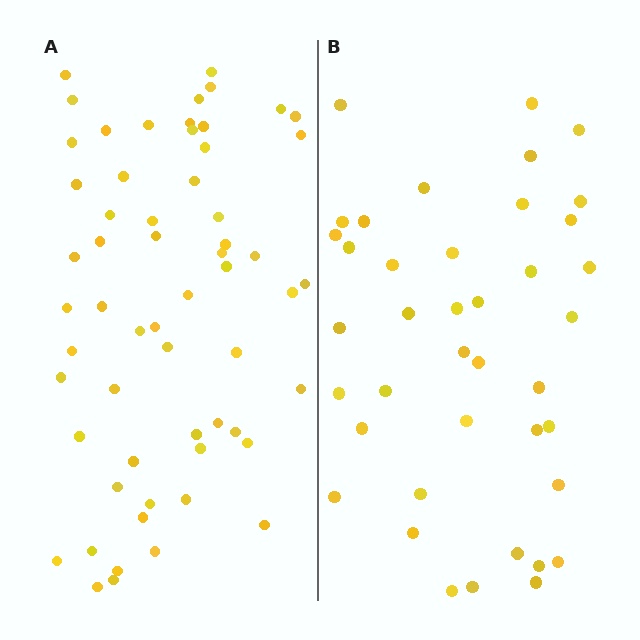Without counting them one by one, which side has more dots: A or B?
Region A (the left region) has more dots.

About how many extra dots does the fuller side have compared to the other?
Region A has approximately 20 more dots than region B.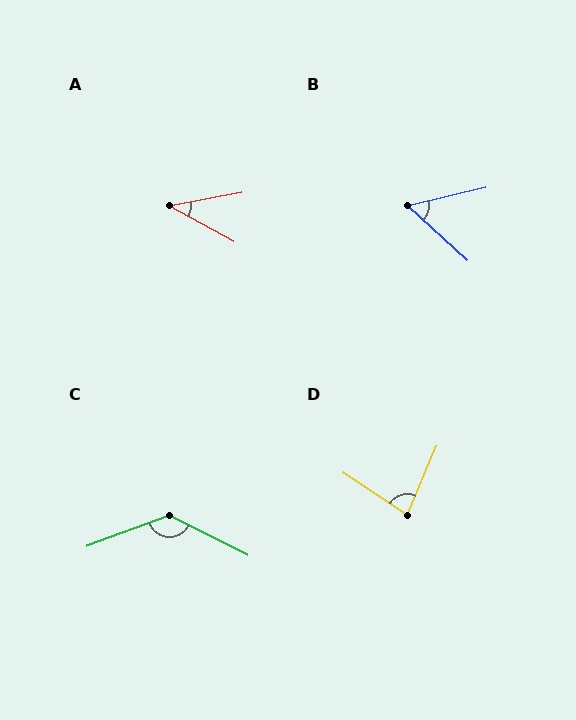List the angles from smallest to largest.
A (40°), B (56°), D (79°), C (133°).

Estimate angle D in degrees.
Approximately 79 degrees.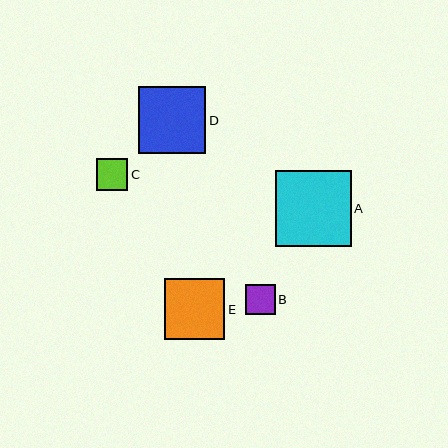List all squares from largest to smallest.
From largest to smallest: A, D, E, C, B.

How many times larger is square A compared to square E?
Square A is approximately 1.3 times the size of square E.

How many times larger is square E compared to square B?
Square E is approximately 2.0 times the size of square B.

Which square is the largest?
Square A is the largest with a size of approximately 76 pixels.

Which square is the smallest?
Square B is the smallest with a size of approximately 30 pixels.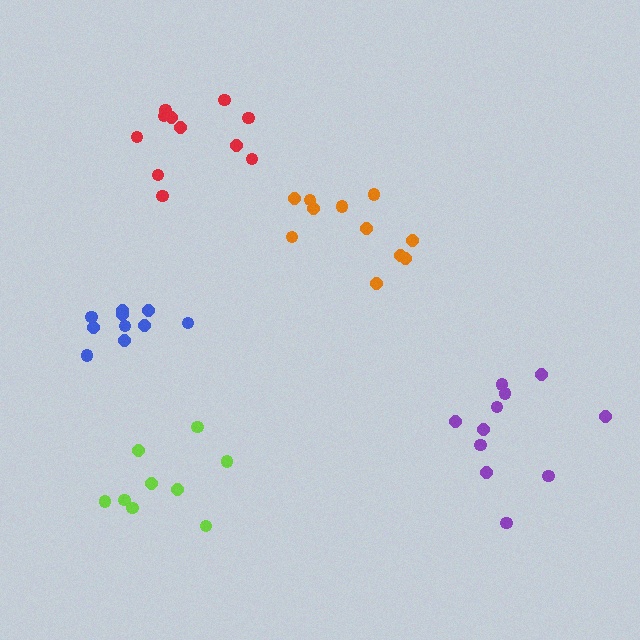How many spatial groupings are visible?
There are 5 spatial groupings.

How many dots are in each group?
Group 1: 11 dots, Group 2: 10 dots, Group 3: 11 dots, Group 4: 11 dots, Group 5: 9 dots (52 total).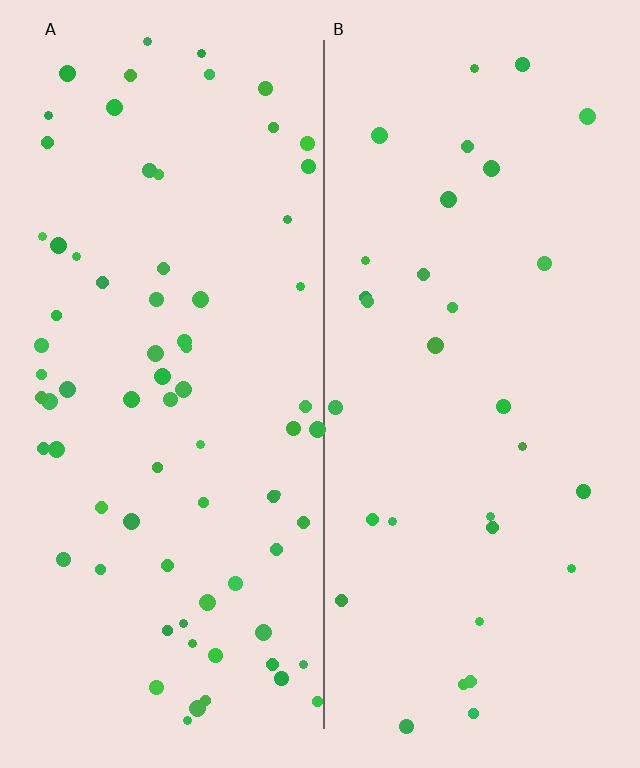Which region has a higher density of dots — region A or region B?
A (the left).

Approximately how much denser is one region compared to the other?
Approximately 2.3× — region A over region B.